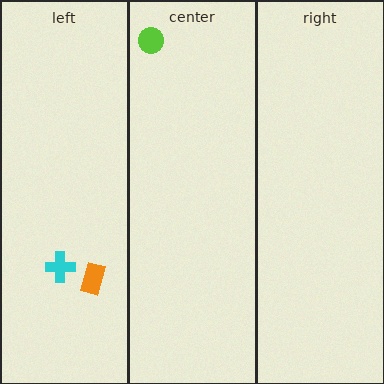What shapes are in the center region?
The lime circle.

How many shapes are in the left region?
2.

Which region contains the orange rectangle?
The left region.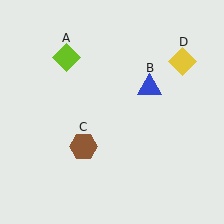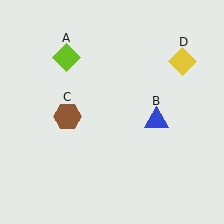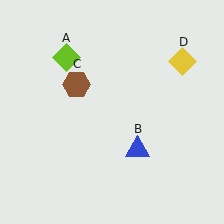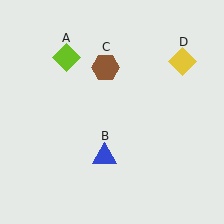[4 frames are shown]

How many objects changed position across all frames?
2 objects changed position: blue triangle (object B), brown hexagon (object C).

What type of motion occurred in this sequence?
The blue triangle (object B), brown hexagon (object C) rotated clockwise around the center of the scene.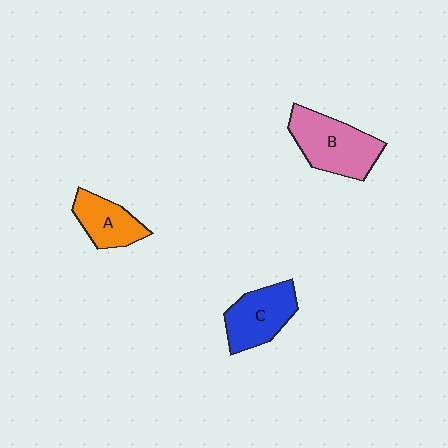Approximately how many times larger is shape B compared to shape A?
Approximately 1.5 times.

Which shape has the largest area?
Shape B (pink).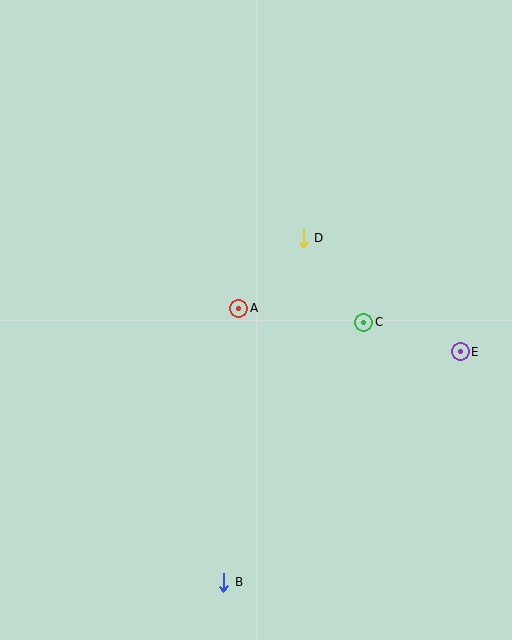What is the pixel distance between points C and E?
The distance between C and E is 101 pixels.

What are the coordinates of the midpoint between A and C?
The midpoint between A and C is at (301, 315).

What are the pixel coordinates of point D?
Point D is at (303, 238).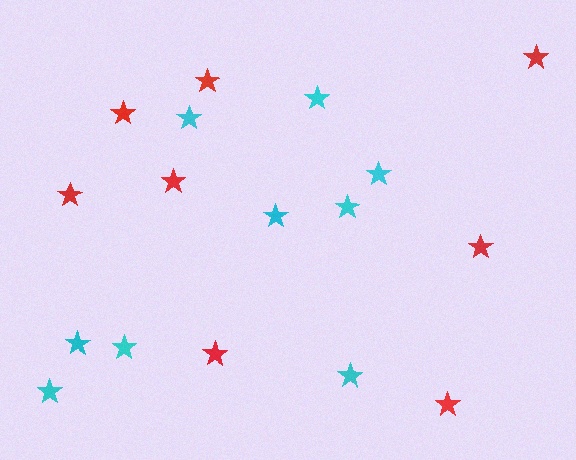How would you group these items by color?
There are 2 groups: one group of red stars (8) and one group of cyan stars (9).